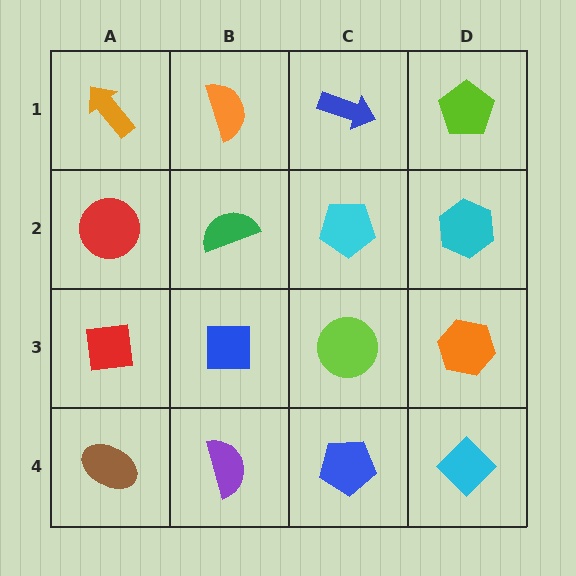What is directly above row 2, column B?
An orange semicircle.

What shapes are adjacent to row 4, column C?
A lime circle (row 3, column C), a purple semicircle (row 4, column B), a cyan diamond (row 4, column D).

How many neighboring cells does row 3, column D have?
3.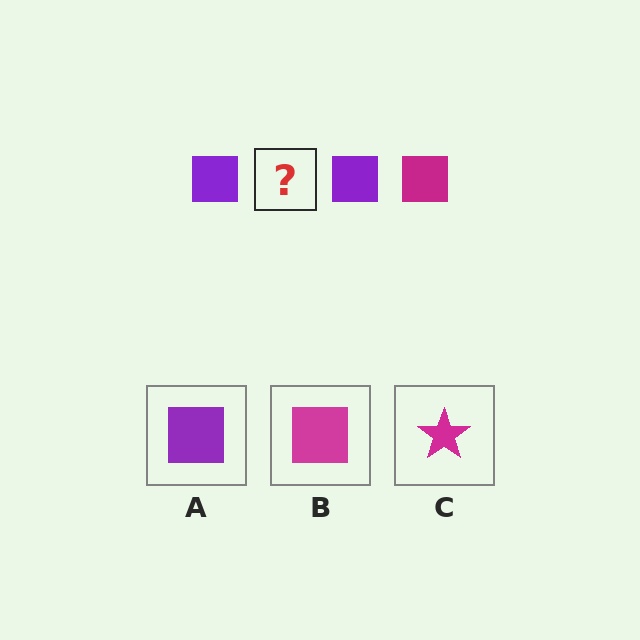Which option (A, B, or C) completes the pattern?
B.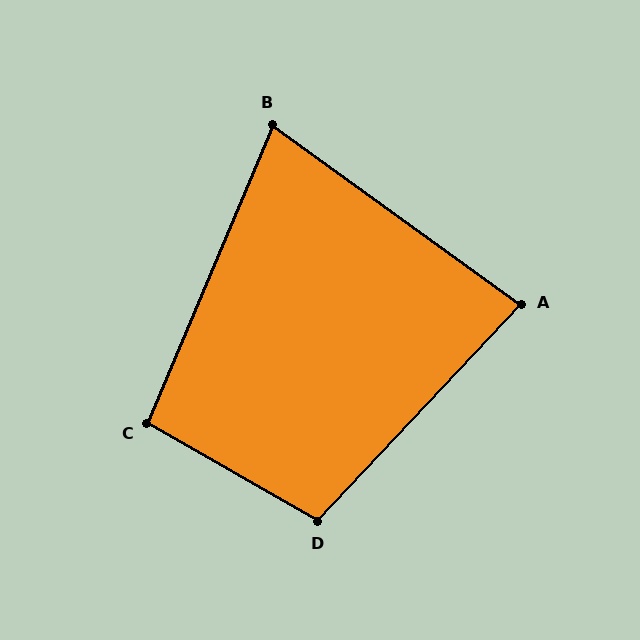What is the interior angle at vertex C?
Approximately 97 degrees (obtuse).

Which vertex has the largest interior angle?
D, at approximately 103 degrees.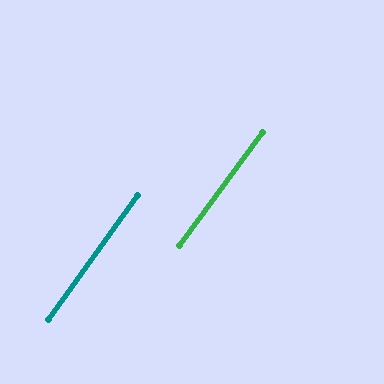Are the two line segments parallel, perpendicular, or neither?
Parallel — their directions differ by only 0.5°.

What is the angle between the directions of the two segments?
Approximately 1 degree.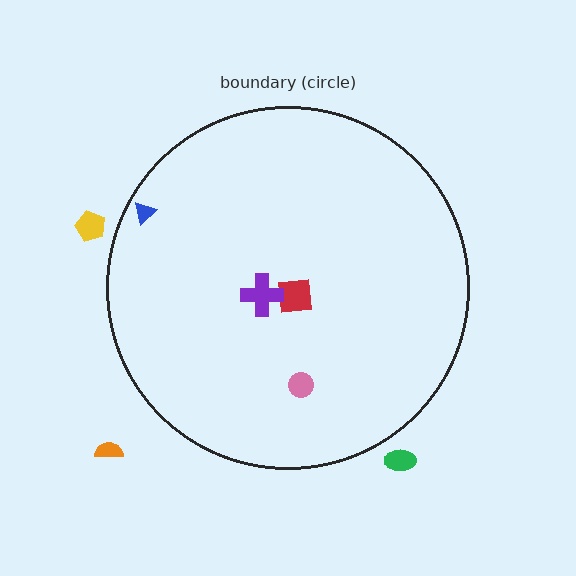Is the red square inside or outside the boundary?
Inside.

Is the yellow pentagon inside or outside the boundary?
Outside.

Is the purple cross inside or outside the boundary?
Inside.